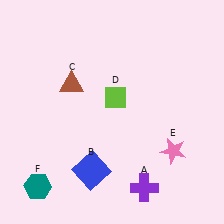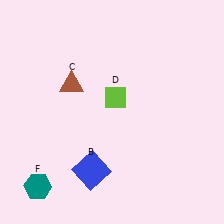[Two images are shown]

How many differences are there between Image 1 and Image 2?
There are 2 differences between the two images.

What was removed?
The purple cross (A), the pink star (E) were removed in Image 2.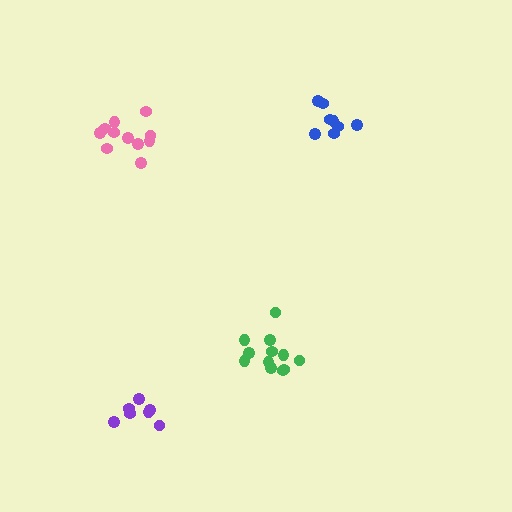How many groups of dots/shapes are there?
There are 4 groups.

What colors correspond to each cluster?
The clusters are colored: green, purple, blue, pink.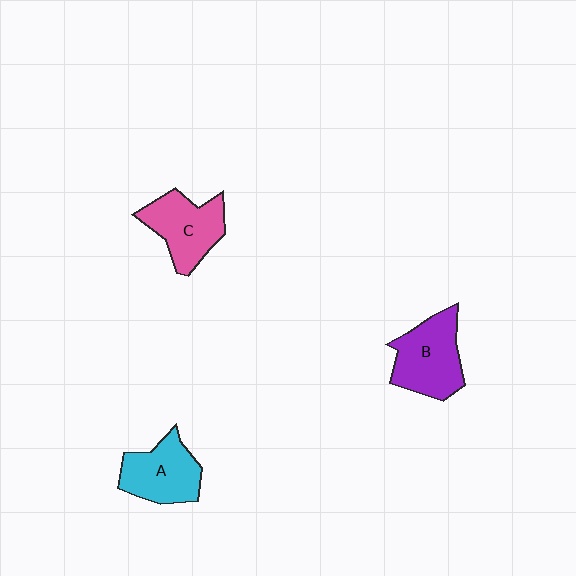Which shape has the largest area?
Shape B (purple).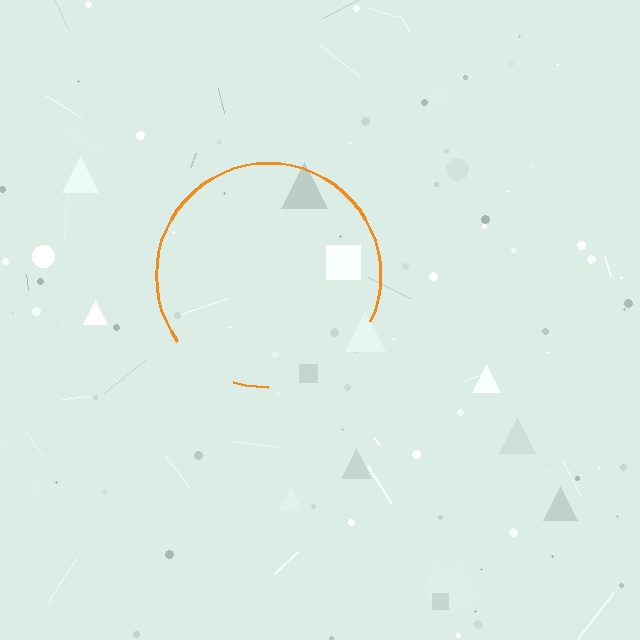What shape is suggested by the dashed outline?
The dashed outline suggests a circle.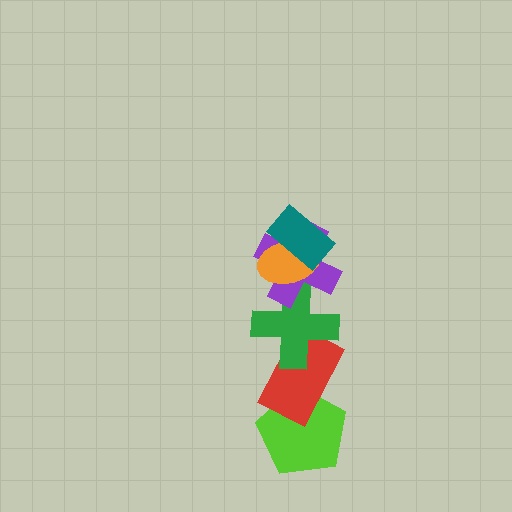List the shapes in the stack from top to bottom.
From top to bottom: the teal rectangle, the orange ellipse, the purple cross, the green cross, the red rectangle, the lime pentagon.